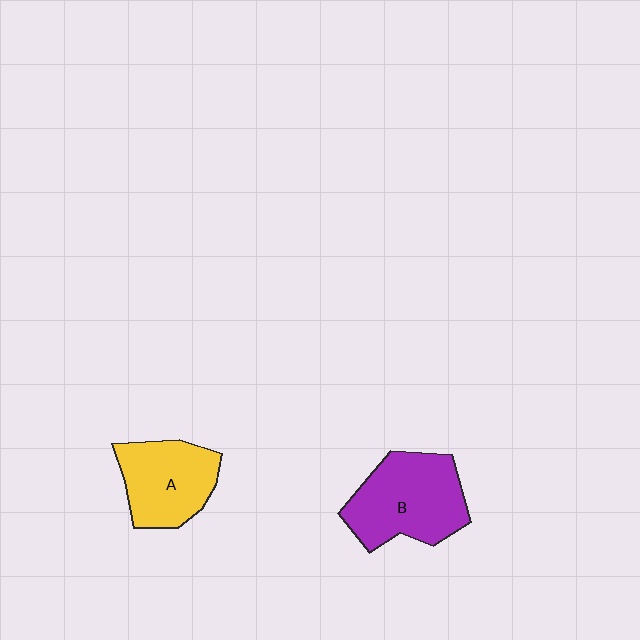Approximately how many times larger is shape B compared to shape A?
Approximately 1.2 times.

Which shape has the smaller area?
Shape A (yellow).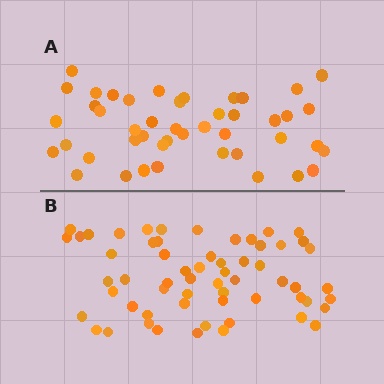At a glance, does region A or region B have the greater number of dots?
Region B (the bottom region) has more dots.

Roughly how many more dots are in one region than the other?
Region B has approximately 15 more dots than region A.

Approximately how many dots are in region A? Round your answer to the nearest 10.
About 40 dots. (The exact count is 45, which rounds to 40.)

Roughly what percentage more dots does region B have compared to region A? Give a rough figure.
About 35% more.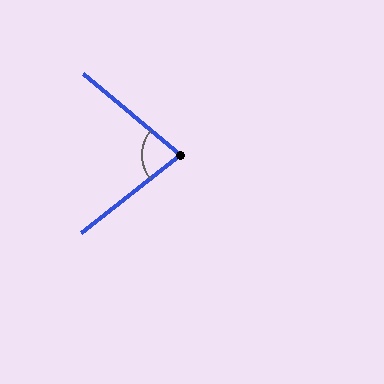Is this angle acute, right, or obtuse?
It is acute.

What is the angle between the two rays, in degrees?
Approximately 79 degrees.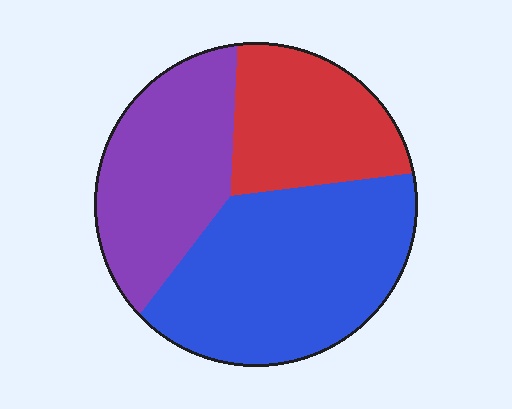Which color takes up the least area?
Red, at roughly 25%.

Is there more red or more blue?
Blue.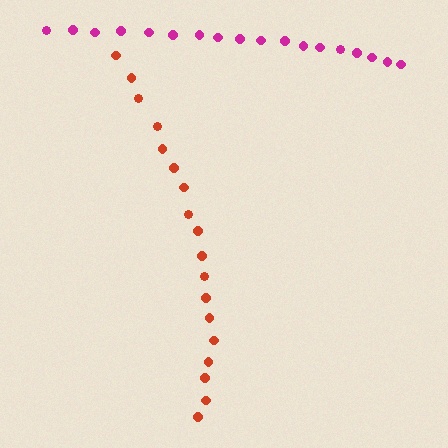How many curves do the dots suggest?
There are 2 distinct paths.